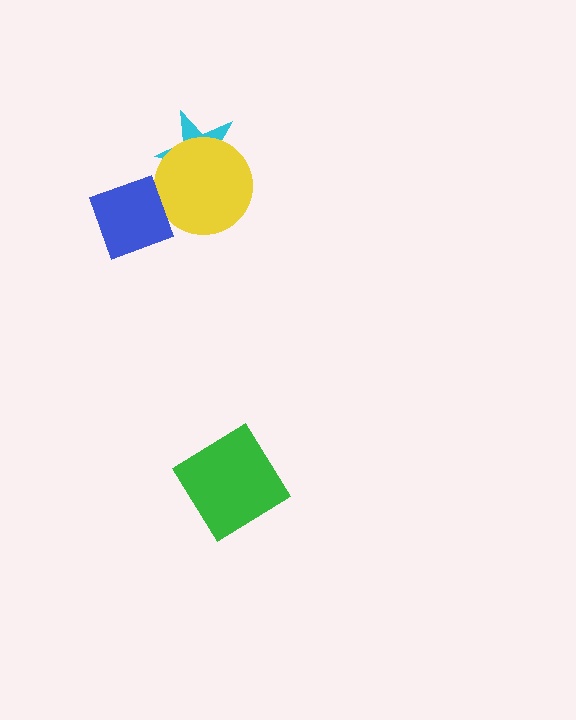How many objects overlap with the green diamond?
0 objects overlap with the green diamond.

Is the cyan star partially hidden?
Yes, it is partially covered by another shape.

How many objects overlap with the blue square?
0 objects overlap with the blue square.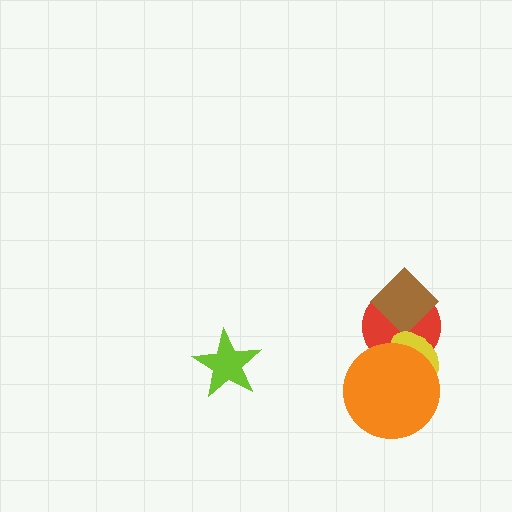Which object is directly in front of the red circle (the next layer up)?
The brown diamond is directly in front of the red circle.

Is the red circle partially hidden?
Yes, it is partially covered by another shape.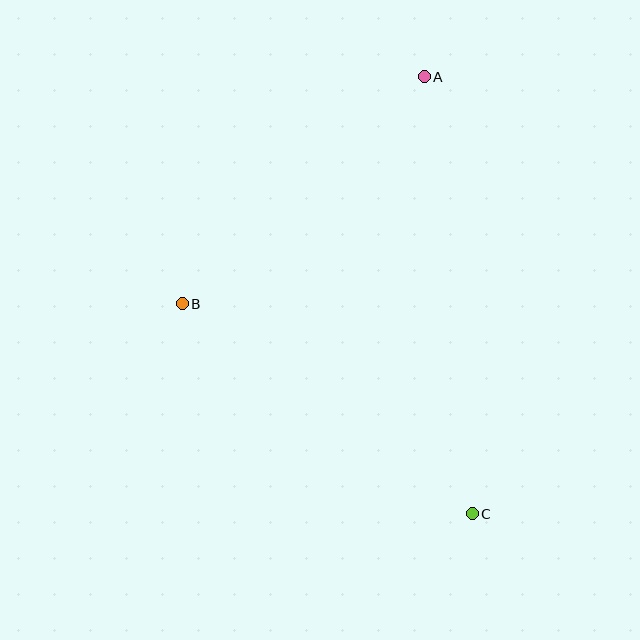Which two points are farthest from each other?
Points A and C are farthest from each other.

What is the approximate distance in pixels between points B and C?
The distance between B and C is approximately 358 pixels.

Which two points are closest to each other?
Points A and B are closest to each other.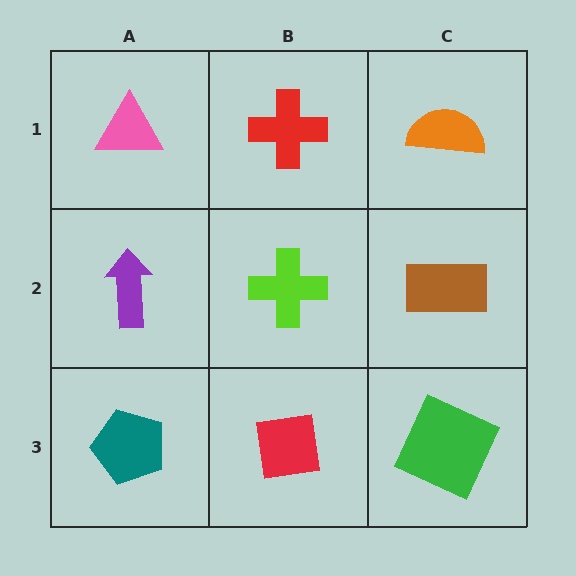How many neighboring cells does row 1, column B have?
3.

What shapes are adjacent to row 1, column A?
A purple arrow (row 2, column A), a red cross (row 1, column B).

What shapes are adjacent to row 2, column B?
A red cross (row 1, column B), a red square (row 3, column B), a purple arrow (row 2, column A), a brown rectangle (row 2, column C).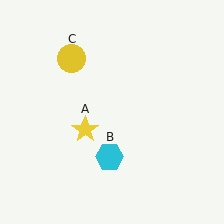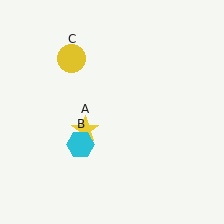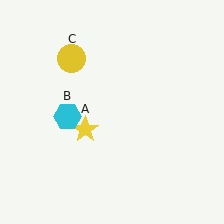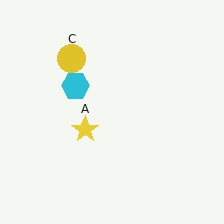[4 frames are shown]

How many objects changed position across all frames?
1 object changed position: cyan hexagon (object B).